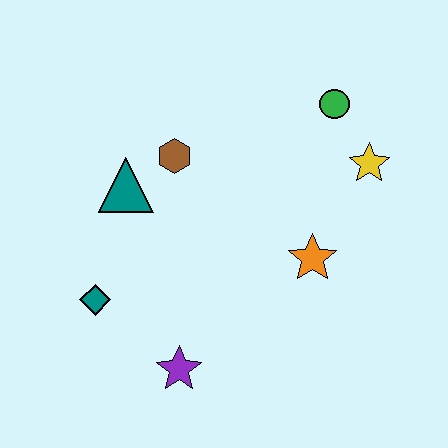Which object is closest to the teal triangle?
The brown hexagon is closest to the teal triangle.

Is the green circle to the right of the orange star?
Yes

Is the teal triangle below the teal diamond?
No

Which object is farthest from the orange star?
The teal diamond is farthest from the orange star.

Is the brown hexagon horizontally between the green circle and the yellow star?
No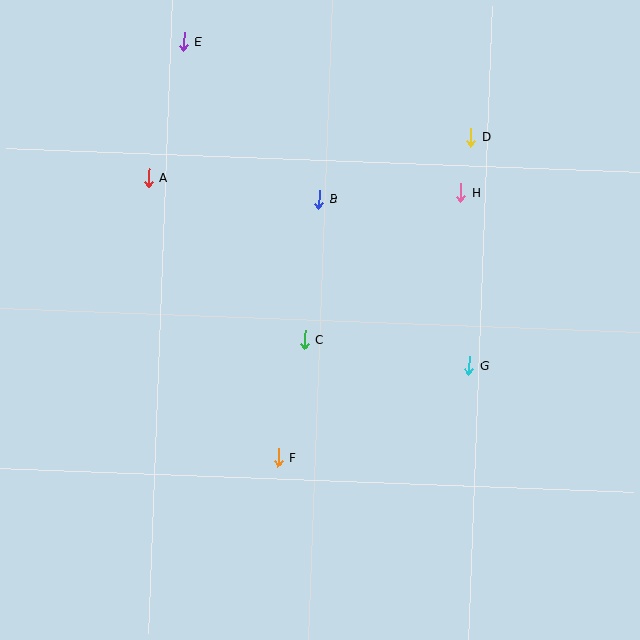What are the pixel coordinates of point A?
Point A is at (148, 178).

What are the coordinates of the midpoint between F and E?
The midpoint between F and E is at (231, 249).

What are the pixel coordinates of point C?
Point C is at (305, 340).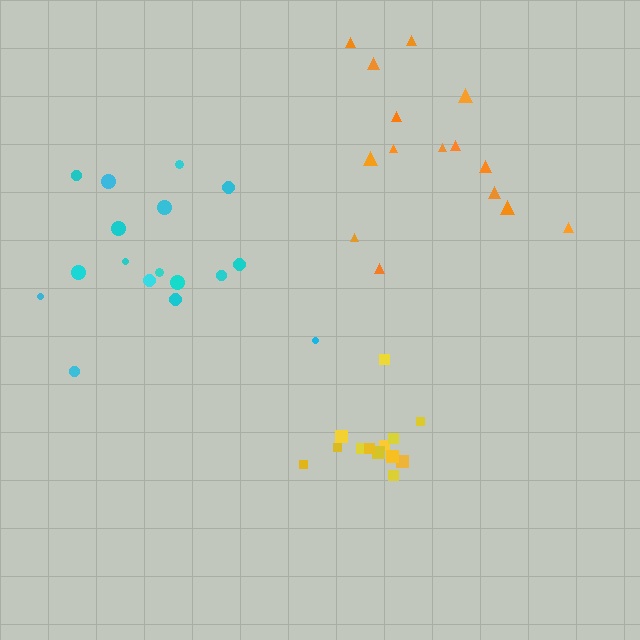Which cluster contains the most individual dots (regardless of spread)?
Cyan (17).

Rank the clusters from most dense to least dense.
yellow, cyan, orange.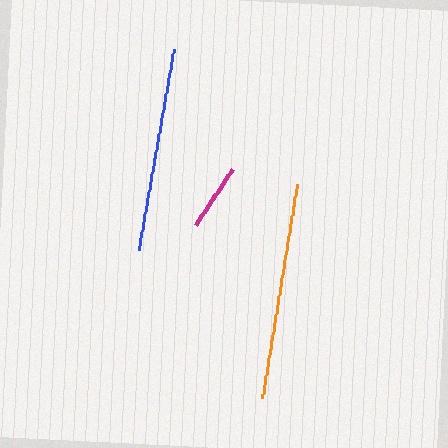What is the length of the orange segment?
The orange segment is approximately 217 pixels long.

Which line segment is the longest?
The orange line is the longest at approximately 217 pixels.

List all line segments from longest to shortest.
From longest to shortest: orange, blue, magenta.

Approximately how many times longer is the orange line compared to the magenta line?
The orange line is approximately 3.3 times the length of the magenta line.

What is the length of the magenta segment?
The magenta segment is approximately 66 pixels long.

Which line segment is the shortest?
The magenta line is the shortest at approximately 66 pixels.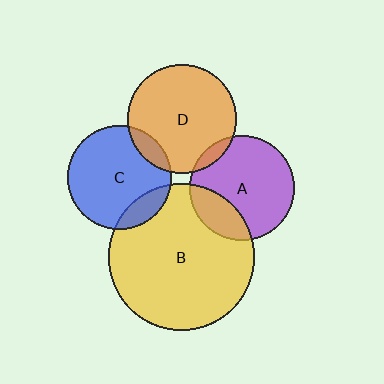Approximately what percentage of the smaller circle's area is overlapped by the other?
Approximately 25%.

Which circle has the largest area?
Circle B (yellow).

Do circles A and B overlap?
Yes.